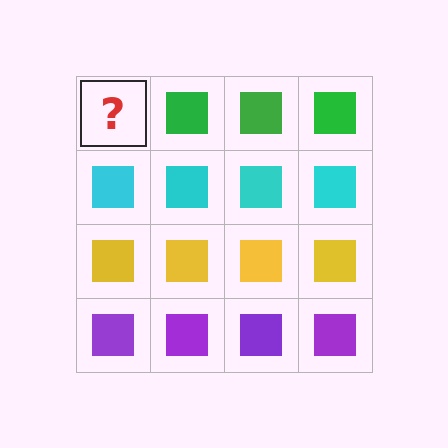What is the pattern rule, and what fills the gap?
The rule is that each row has a consistent color. The gap should be filled with a green square.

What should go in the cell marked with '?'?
The missing cell should contain a green square.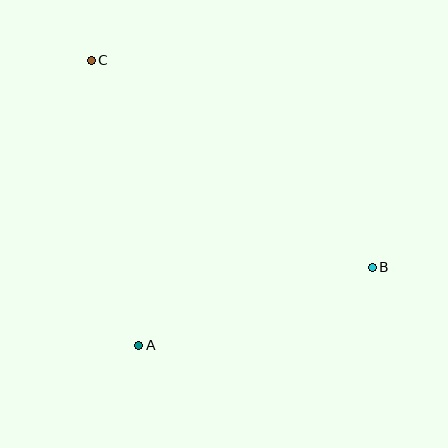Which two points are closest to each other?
Points A and B are closest to each other.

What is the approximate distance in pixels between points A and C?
The distance between A and C is approximately 289 pixels.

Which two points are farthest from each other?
Points B and C are farthest from each other.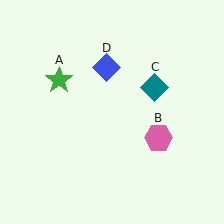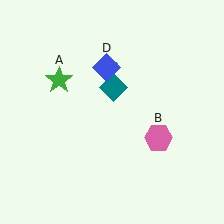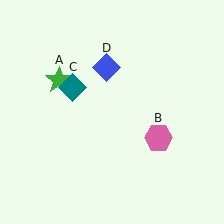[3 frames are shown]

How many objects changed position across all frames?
1 object changed position: teal diamond (object C).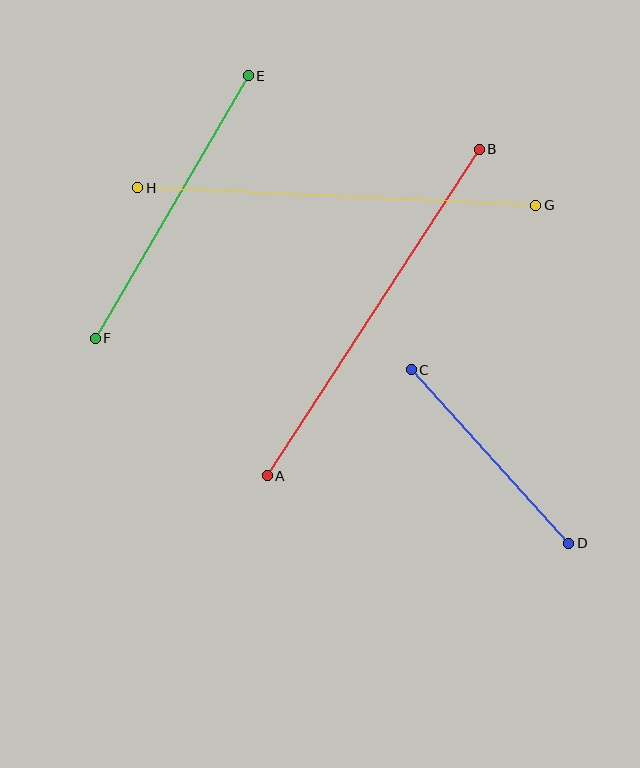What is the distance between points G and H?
The distance is approximately 399 pixels.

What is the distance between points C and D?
The distance is approximately 235 pixels.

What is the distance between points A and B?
The distance is approximately 389 pixels.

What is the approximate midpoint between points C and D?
The midpoint is at approximately (490, 457) pixels.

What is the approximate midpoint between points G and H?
The midpoint is at approximately (337, 197) pixels.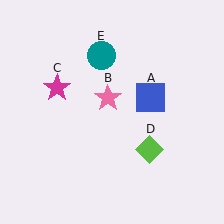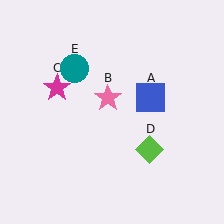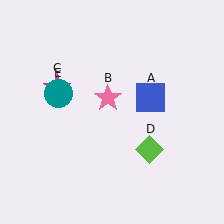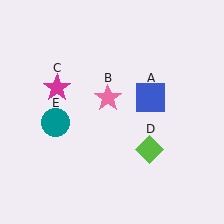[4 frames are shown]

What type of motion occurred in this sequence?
The teal circle (object E) rotated counterclockwise around the center of the scene.